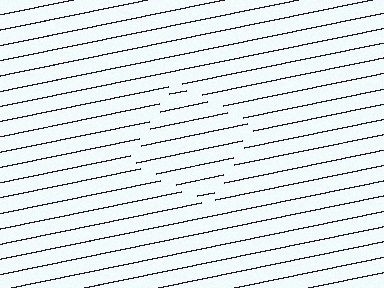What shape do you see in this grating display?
An illusory square. The interior of the shape contains the same grating, shifted by half a period — the contour is defined by the phase discontinuity where line-ends from the inner and outer gratings abut.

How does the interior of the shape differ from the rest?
The interior of the shape contains the same grating, shifted by half a period — the contour is defined by the phase discontinuity where line-ends from the inner and outer gratings abut.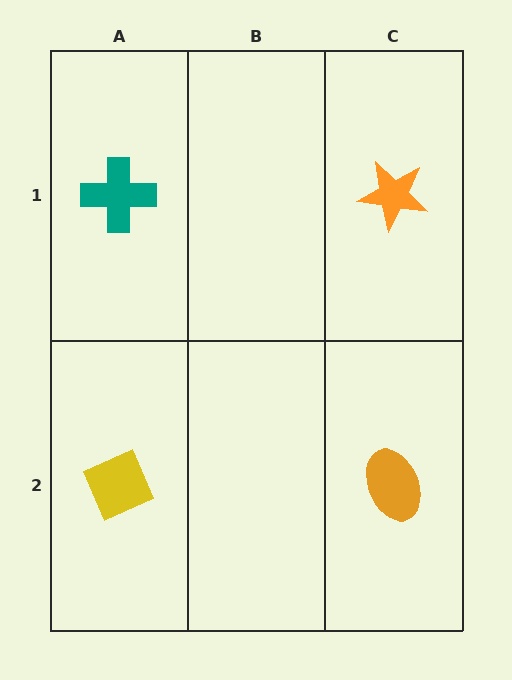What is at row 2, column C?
An orange ellipse.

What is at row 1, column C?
An orange star.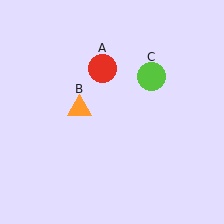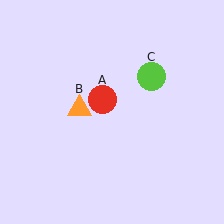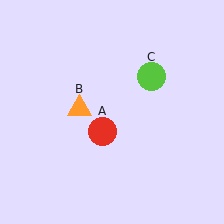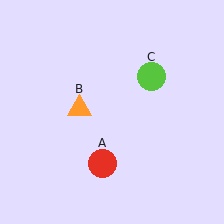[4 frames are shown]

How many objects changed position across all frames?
1 object changed position: red circle (object A).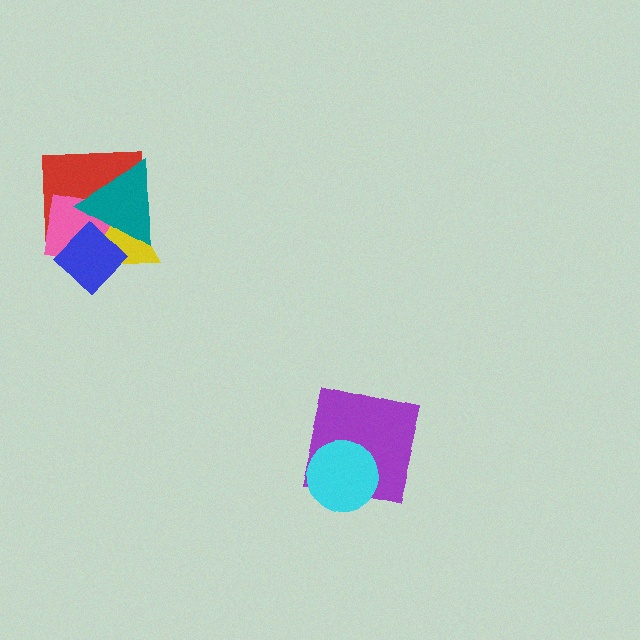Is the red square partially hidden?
Yes, it is partially covered by another shape.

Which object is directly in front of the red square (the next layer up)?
The pink square is directly in front of the red square.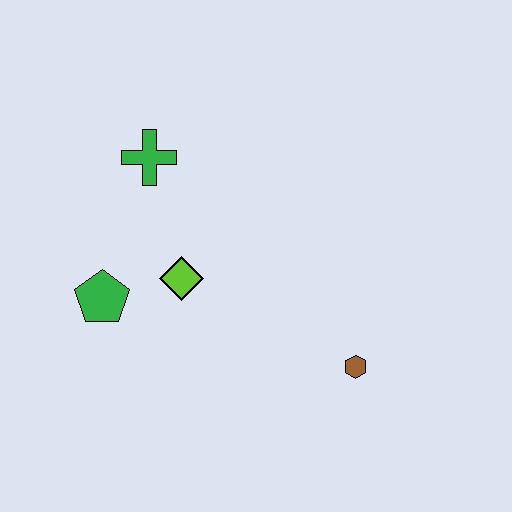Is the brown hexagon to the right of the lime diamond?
Yes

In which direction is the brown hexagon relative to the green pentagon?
The brown hexagon is to the right of the green pentagon.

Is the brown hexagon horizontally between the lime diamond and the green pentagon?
No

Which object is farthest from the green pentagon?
The brown hexagon is farthest from the green pentagon.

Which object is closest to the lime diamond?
The green pentagon is closest to the lime diamond.